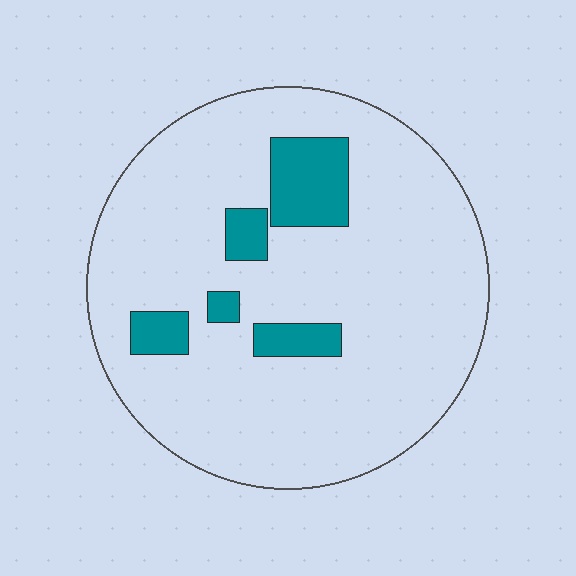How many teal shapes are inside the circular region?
5.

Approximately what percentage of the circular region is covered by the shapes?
Approximately 15%.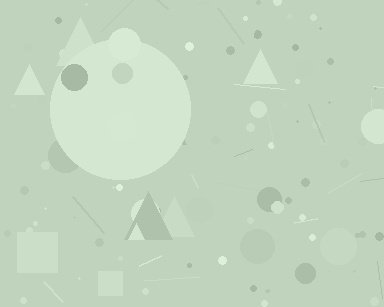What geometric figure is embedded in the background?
A circle is embedded in the background.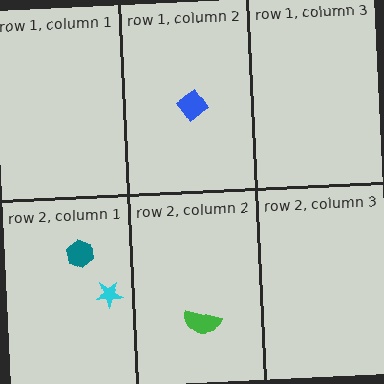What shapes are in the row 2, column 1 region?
The teal hexagon, the cyan star.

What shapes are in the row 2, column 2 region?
The green semicircle.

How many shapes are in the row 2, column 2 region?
1.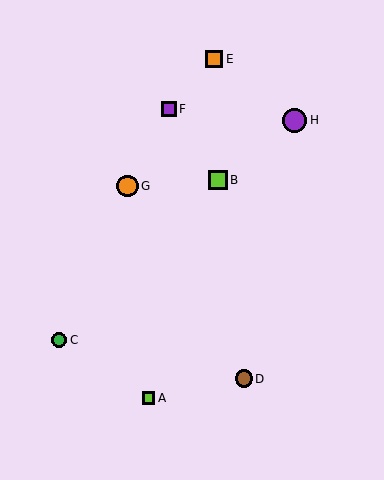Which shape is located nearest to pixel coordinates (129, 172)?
The orange circle (labeled G) at (127, 186) is nearest to that location.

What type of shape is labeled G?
Shape G is an orange circle.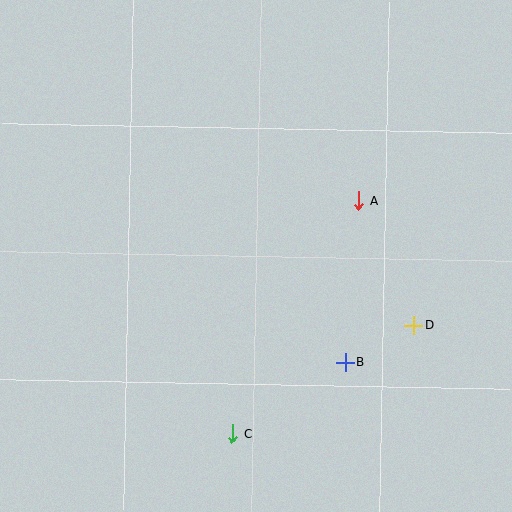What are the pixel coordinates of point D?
Point D is at (414, 325).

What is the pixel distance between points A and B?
The distance between A and B is 162 pixels.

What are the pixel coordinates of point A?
Point A is at (359, 201).